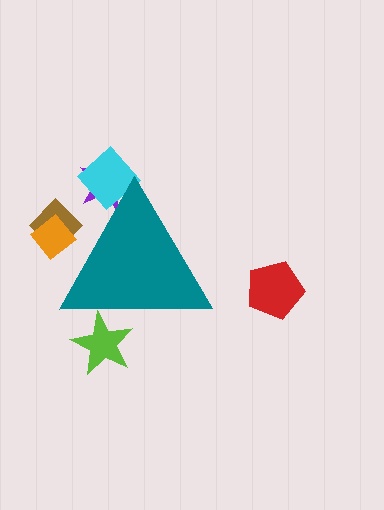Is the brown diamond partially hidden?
Yes, the brown diamond is partially hidden behind the teal triangle.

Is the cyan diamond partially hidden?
Yes, the cyan diamond is partially hidden behind the teal triangle.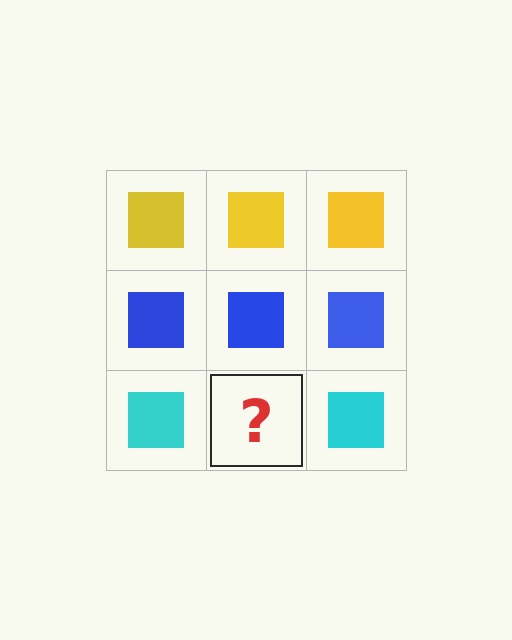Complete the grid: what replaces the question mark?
The question mark should be replaced with a cyan square.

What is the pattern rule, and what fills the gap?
The rule is that each row has a consistent color. The gap should be filled with a cyan square.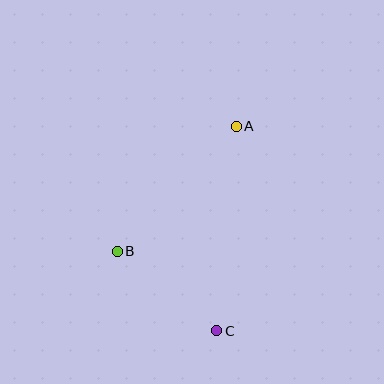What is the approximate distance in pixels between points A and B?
The distance between A and B is approximately 172 pixels.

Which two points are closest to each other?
Points B and C are closest to each other.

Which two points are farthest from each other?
Points A and C are farthest from each other.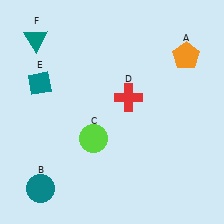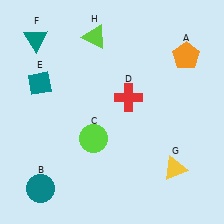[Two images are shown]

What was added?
A yellow triangle (G), a lime triangle (H) were added in Image 2.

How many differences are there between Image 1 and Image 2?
There are 2 differences between the two images.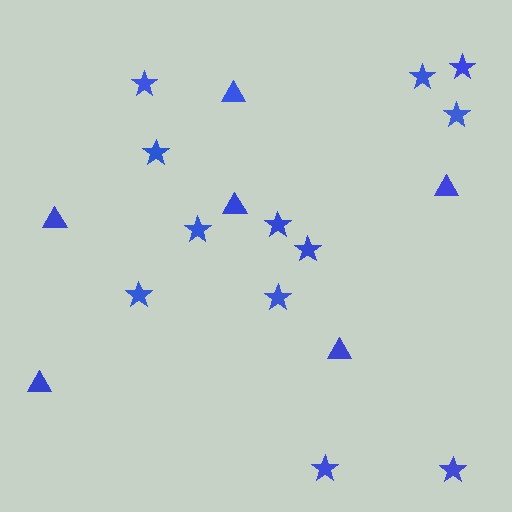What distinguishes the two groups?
There are 2 groups: one group of stars (12) and one group of triangles (6).